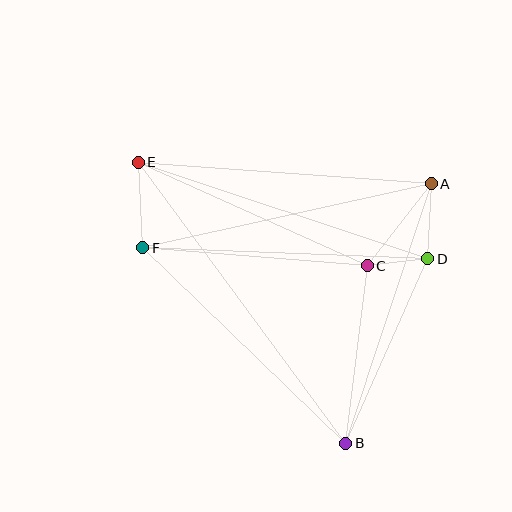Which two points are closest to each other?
Points C and D are closest to each other.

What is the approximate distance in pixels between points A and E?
The distance between A and E is approximately 294 pixels.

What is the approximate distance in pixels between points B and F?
The distance between B and F is approximately 282 pixels.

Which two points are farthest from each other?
Points B and E are farthest from each other.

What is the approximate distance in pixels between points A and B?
The distance between A and B is approximately 273 pixels.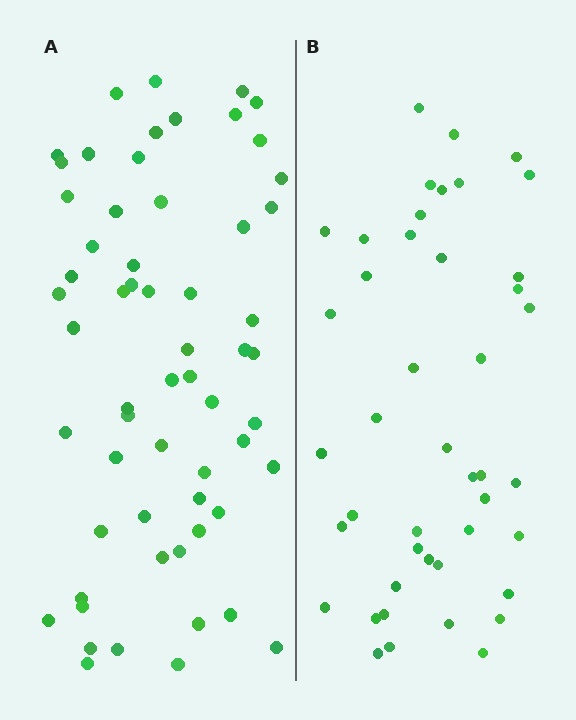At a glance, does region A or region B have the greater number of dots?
Region A (the left region) has more dots.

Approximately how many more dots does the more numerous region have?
Region A has approximately 15 more dots than region B.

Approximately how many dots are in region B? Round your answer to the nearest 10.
About 40 dots. (The exact count is 44, which rounds to 40.)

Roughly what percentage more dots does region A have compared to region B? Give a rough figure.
About 35% more.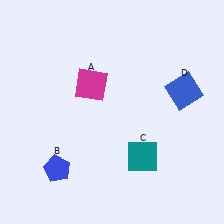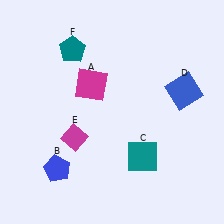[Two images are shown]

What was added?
A magenta diamond (E), a teal pentagon (F) were added in Image 2.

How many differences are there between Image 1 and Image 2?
There are 2 differences between the two images.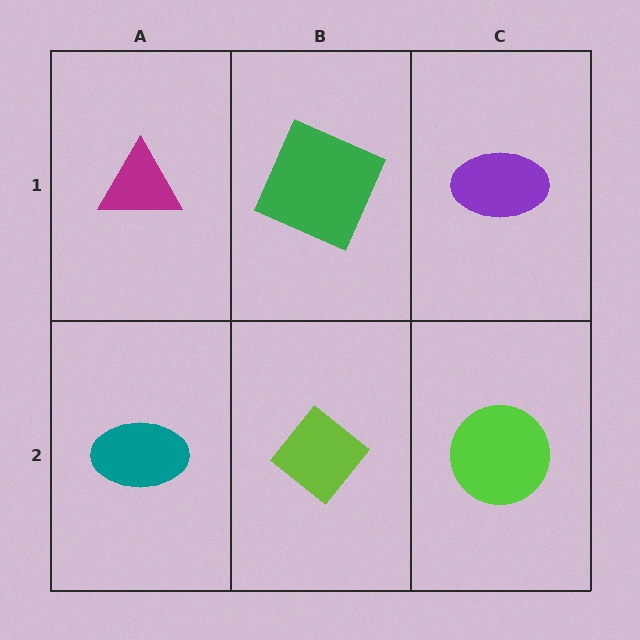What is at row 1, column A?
A magenta triangle.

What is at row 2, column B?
A lime diamond.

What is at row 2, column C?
A lime circle.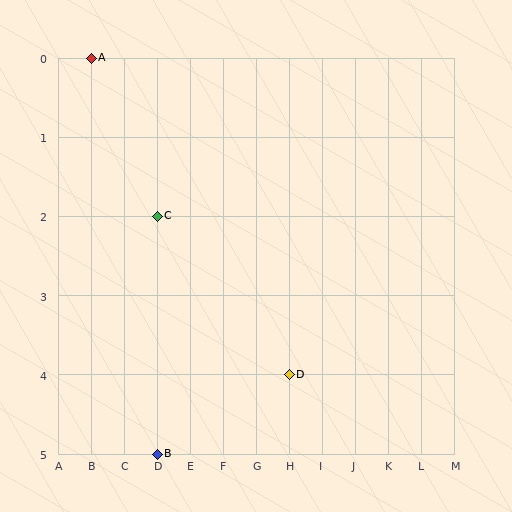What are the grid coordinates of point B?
Point B is at grid coordinates (D, 5).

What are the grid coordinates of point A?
Point A is at grid coordinates (B, 0).